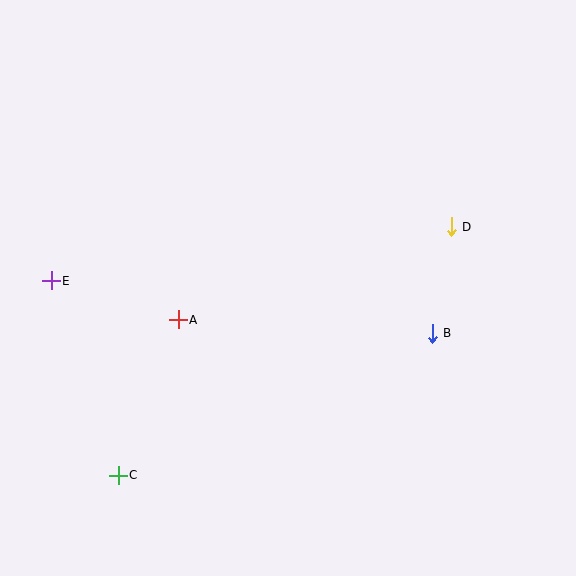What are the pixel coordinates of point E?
Point E is at (51, 281).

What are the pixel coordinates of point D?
Point D is at (451, 227).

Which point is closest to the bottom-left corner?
Point C is closest to the bottom-left corner.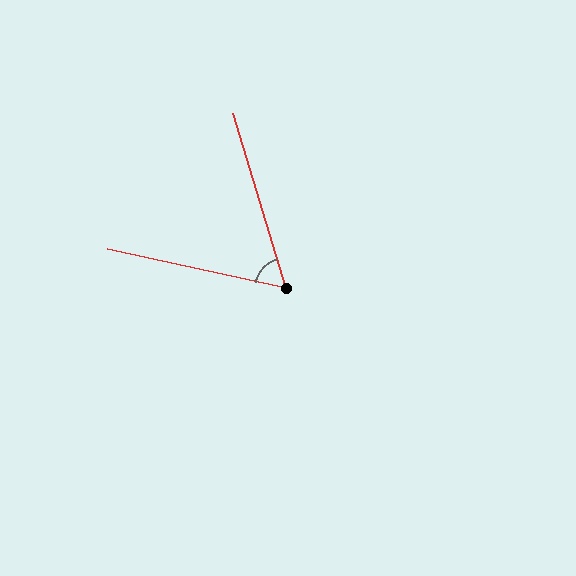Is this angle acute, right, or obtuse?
It is acute.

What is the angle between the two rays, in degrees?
Approximately 61 degrees.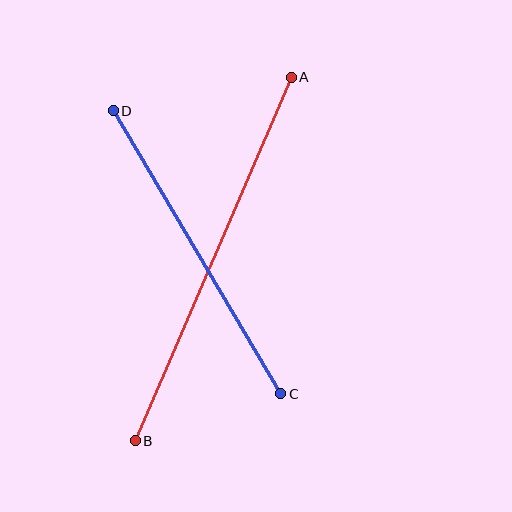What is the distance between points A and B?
The distance is approximately 396 pixels.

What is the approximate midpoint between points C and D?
The midpoint is at approximately (197, 252) pixels.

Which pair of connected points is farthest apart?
Points A and B are farthest apart.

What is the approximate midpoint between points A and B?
The midpoint is at approximately (213, 259) pixels.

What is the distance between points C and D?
The distance is approximately 329 pixels.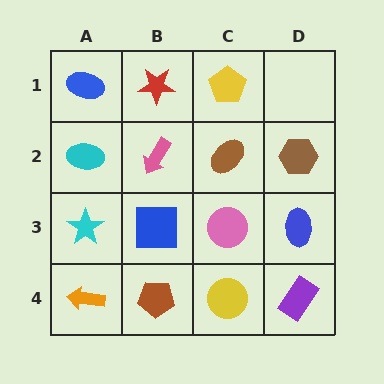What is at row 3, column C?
A pink circle.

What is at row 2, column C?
A brown ellipse.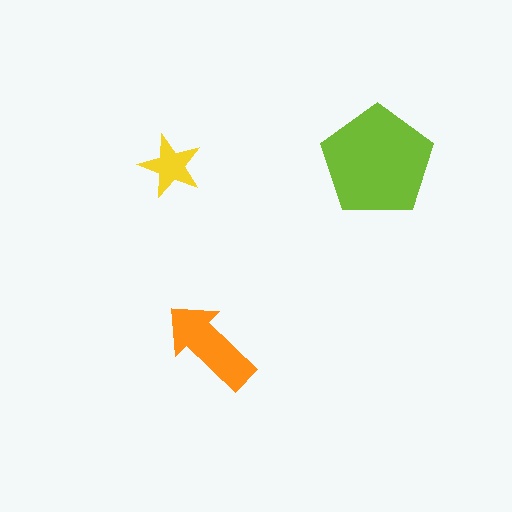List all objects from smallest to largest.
The yellow star, the orange arrow, the lime pentagon.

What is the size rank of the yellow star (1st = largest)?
3rd.